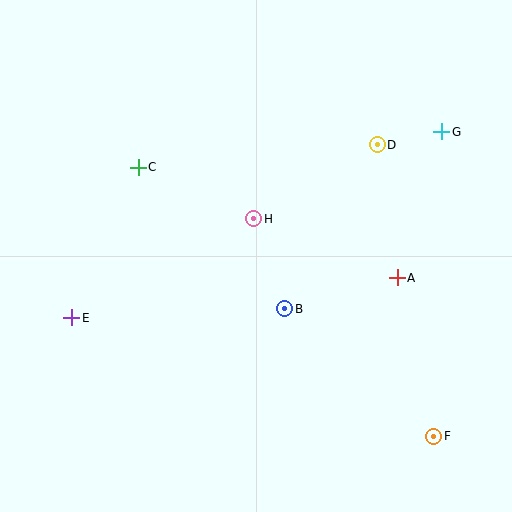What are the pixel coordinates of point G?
Point G is at (442, 132).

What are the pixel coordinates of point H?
Point H is at (254, 219).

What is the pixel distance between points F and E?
The distance between F and E is 381 pixels.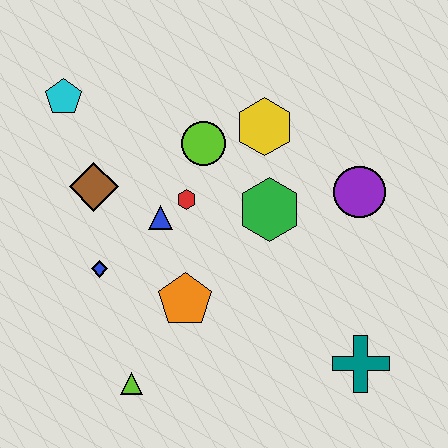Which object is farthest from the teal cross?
The cyan pentagon is farthest from the teal cross.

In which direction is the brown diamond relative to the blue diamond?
The brown diamond is above the blue diamond.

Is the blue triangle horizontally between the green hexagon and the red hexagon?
No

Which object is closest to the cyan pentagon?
The brown diamond is closest to the cyan pentagon.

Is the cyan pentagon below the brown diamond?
No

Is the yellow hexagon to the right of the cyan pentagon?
Yes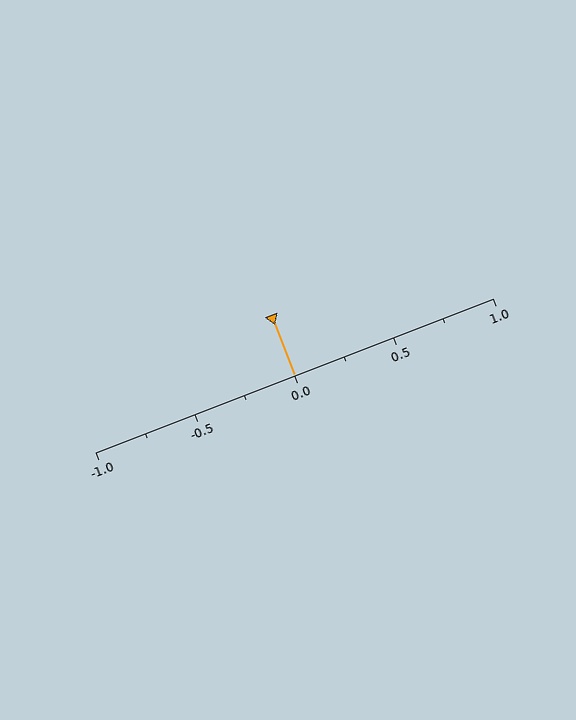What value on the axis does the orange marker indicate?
The marker indicates approximately 0.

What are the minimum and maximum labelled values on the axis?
The axis runs from -1.0 to 1.0.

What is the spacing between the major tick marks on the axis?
The major ticks are spaced 0.5 apart.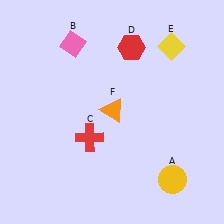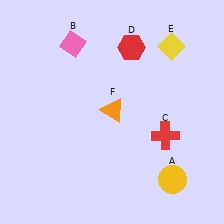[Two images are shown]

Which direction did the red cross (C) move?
The red cross (C) moved right.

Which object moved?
The red cross (C) moved right.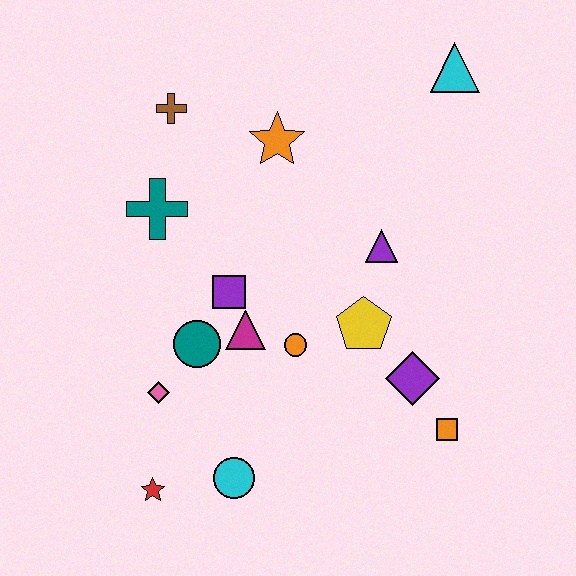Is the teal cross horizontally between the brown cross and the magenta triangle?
No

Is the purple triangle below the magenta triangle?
No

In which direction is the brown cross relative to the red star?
The brown cross is above the red star.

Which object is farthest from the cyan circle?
The cyan triangle is farthest from the cyan circle.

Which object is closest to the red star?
The cyan circle is closest to the red star.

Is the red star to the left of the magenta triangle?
Yes